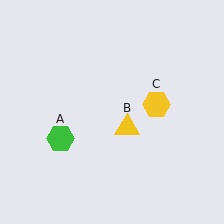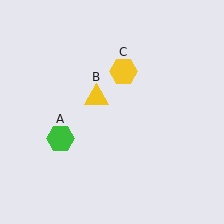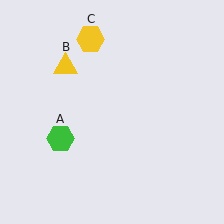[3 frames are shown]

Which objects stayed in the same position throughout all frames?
Green hexagon (object A) remained stationary.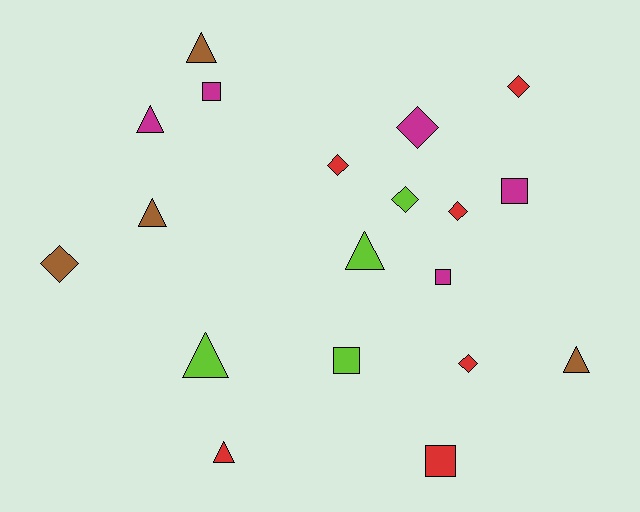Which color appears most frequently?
Red, with 6 objects.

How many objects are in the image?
There are 19 objects.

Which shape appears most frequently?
Diamond, with 7 objects.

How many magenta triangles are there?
There is 1 magenta triangle.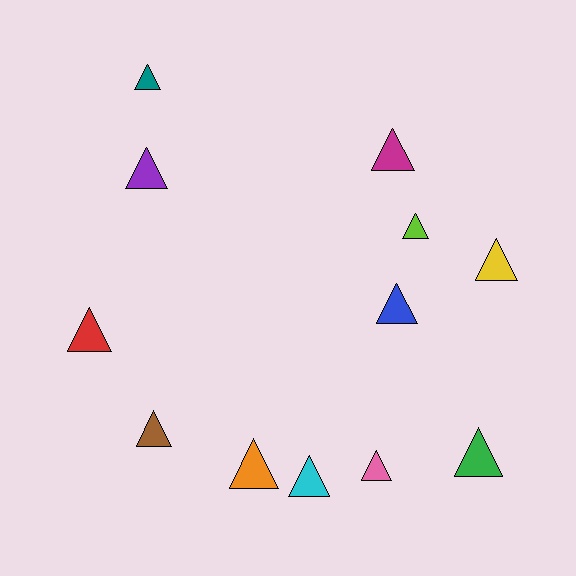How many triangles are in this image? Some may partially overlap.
There are 12 triangles.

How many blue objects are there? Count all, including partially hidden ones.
There is 1 blue object.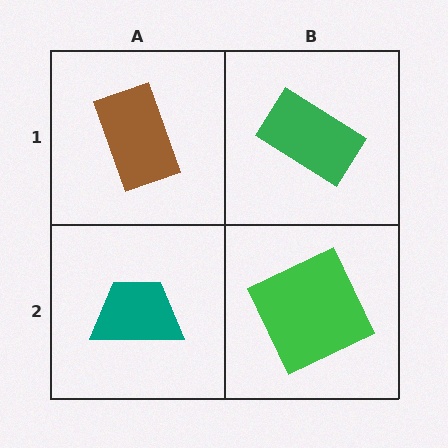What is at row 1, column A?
A brown rectangle.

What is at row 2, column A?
A teal trapezoid.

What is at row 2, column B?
A green square.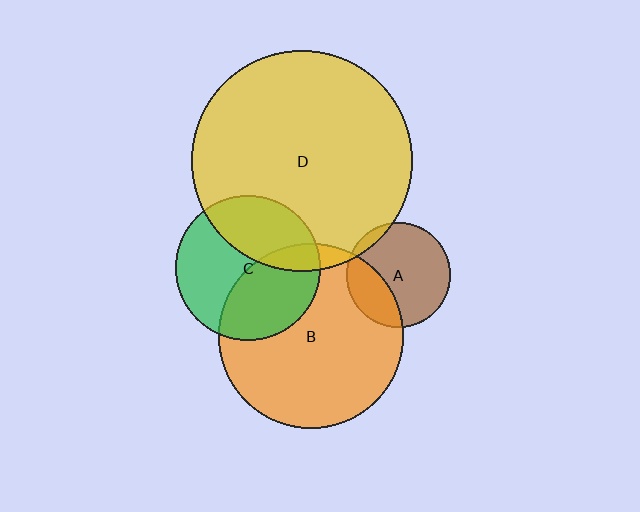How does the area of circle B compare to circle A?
Approximately 3.1 times.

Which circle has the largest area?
Circle D (yellow).